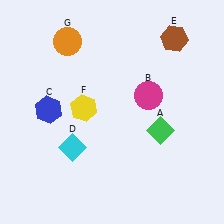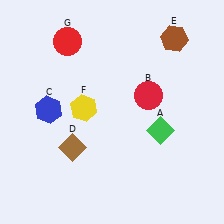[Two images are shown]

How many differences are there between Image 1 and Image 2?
There are 3 differences between the two images.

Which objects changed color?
B changed from magenta to red. D changed from cyan to brown. G changed from orange to red.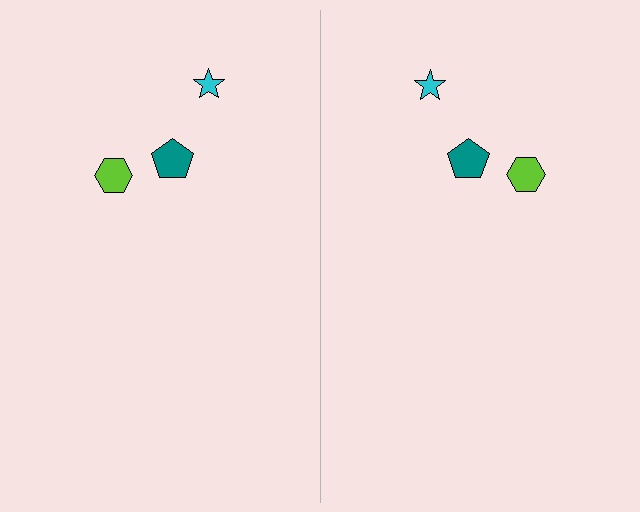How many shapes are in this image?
There are 6 shapes in this image.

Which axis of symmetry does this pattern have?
The pattern has a vertical axis of symmetry running through the center of the image.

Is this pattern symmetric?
Yes, this pattern has bilateral (reflection) symmetry.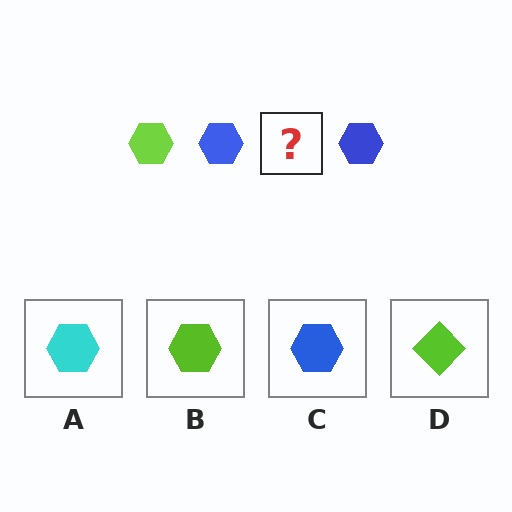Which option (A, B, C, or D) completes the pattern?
B.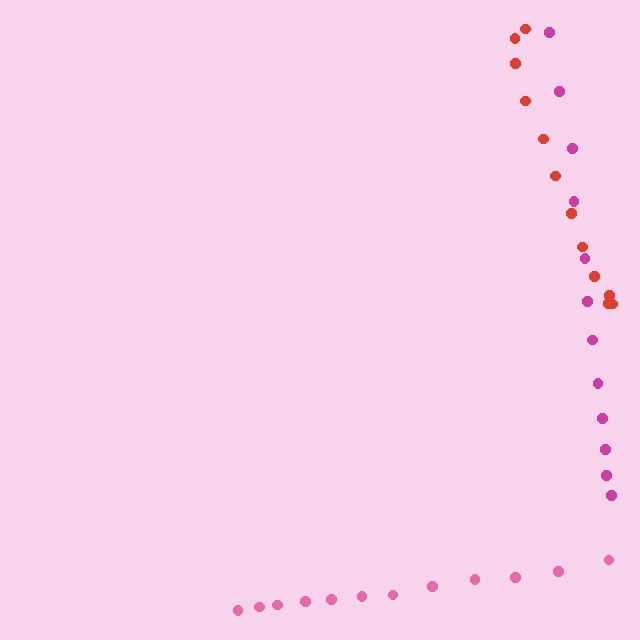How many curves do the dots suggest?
There are 3 distinct paths.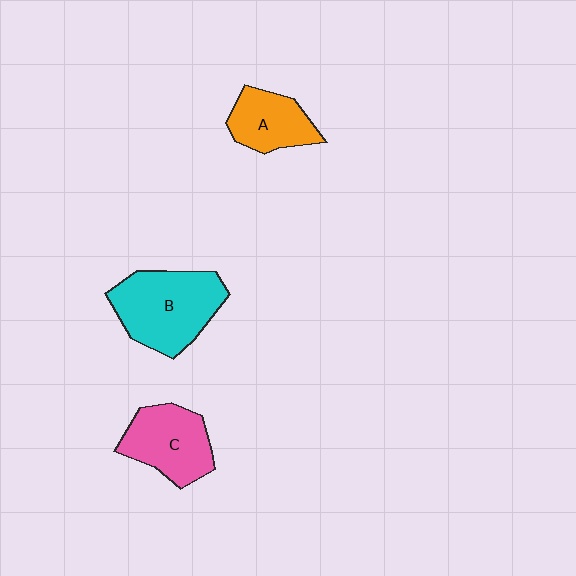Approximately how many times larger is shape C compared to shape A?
Approximately 1.3 times.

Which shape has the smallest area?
Shape A (orange).